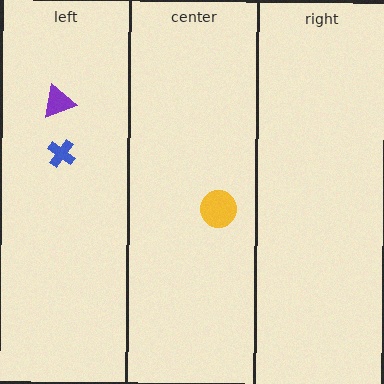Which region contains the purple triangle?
The left region.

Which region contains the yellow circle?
The center region.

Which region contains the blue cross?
The left region.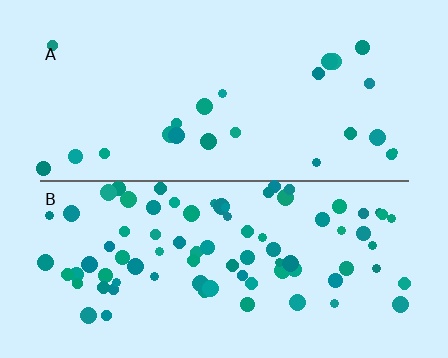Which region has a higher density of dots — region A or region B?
B (the bottom).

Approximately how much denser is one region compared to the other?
Approximately 3.4× — region B over region A.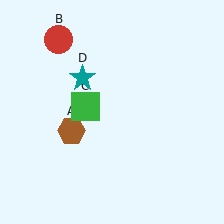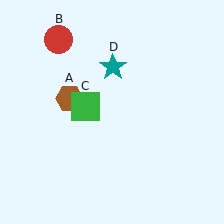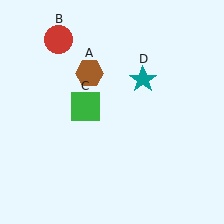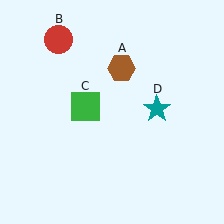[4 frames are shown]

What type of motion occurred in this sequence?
The brown hexagon (object A), teal star (object D) rotated clockwise around the center of the scene.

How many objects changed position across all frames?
2 objects changed position: brown hexagon (object A), teal star (object D).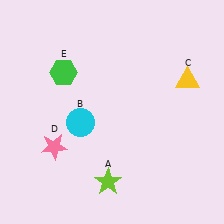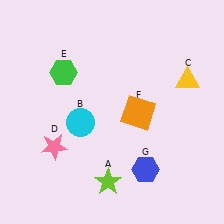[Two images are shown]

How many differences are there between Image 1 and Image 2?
There are 2 differences between the two images.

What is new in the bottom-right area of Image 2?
An orange square (F) was added in the bottom-right area of Image 2.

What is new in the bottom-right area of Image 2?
A blue hexagon (G) was added in the bottom-right area of Image 2.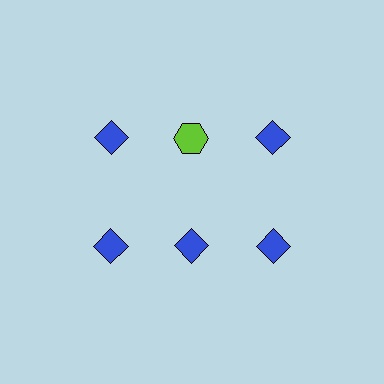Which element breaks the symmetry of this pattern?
The lime hexagon in the top row, second from left column breaks the symmetry. All other shapes are blue diamonds.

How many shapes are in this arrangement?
There are 6 shapes arranged in a grid pattern.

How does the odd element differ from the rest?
It differs in both color (lime instead of blue) and shape (hexagon instead of diamond).